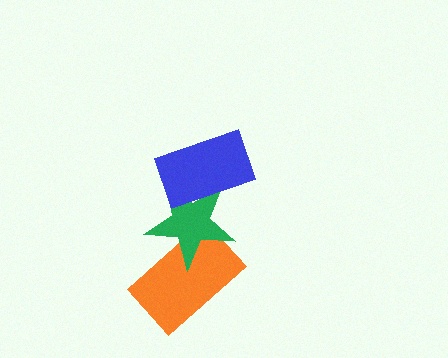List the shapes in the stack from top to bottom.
From top to bottom: the blue rectangle, the green star, the orange rectangle.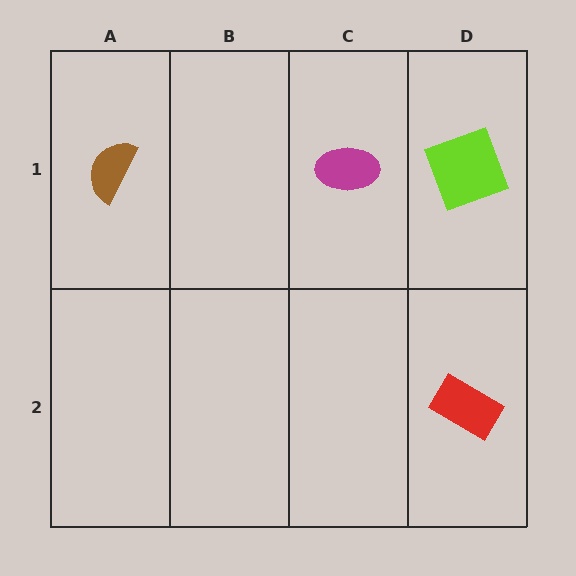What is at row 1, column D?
A lime square.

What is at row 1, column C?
A magenta ellipse.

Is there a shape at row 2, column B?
No, that cell is empty.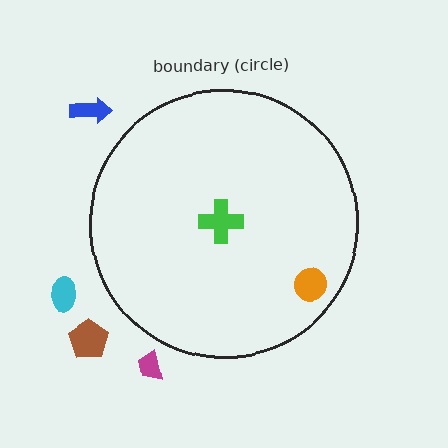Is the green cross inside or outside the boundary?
Inside.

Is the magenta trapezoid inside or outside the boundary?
Outside.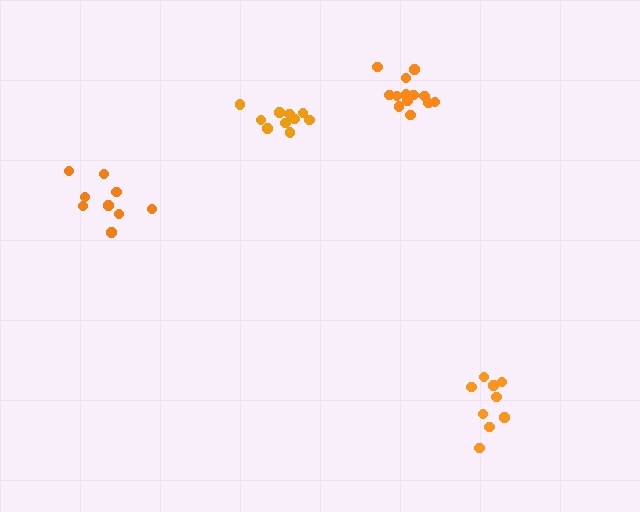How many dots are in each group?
Group 1: 9 dots, Group 2: 9 dots, Group 3: 13 dots, Group 4: 10 dots (41 total).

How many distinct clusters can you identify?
There are 4 distinct clusters.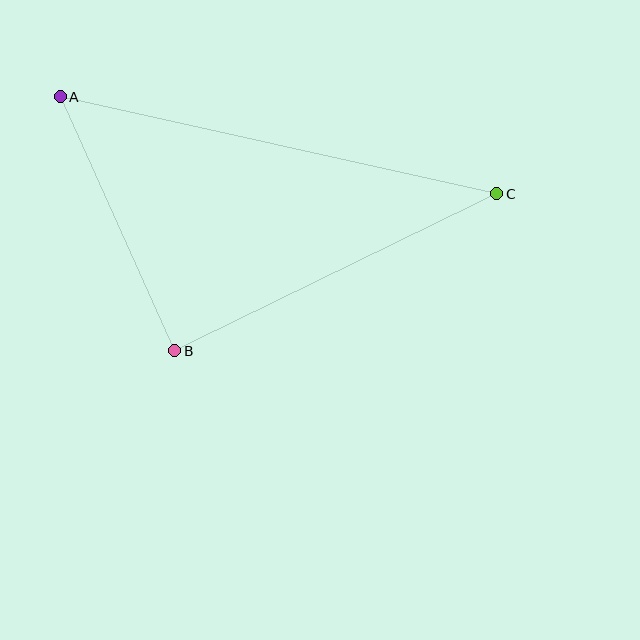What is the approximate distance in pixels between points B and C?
The distance between B and C is approximately 358 pixels.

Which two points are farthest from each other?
Points A and C are farthest from each other.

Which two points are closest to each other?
Points A and B are closest to each other.